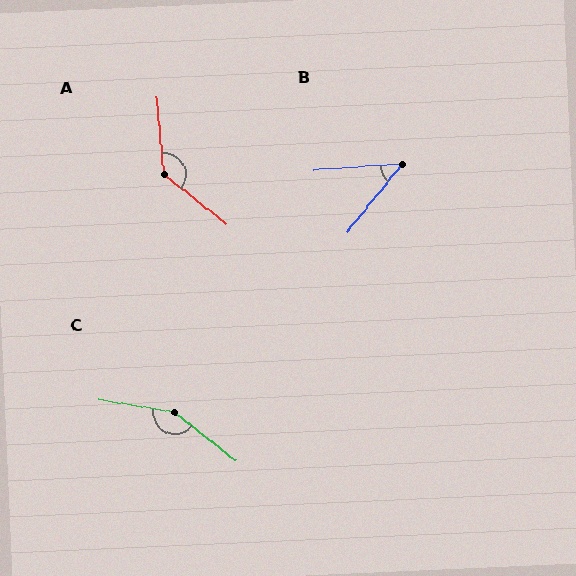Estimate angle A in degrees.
Approximately 133 degrees.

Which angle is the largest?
C, at approximately 150 degrees.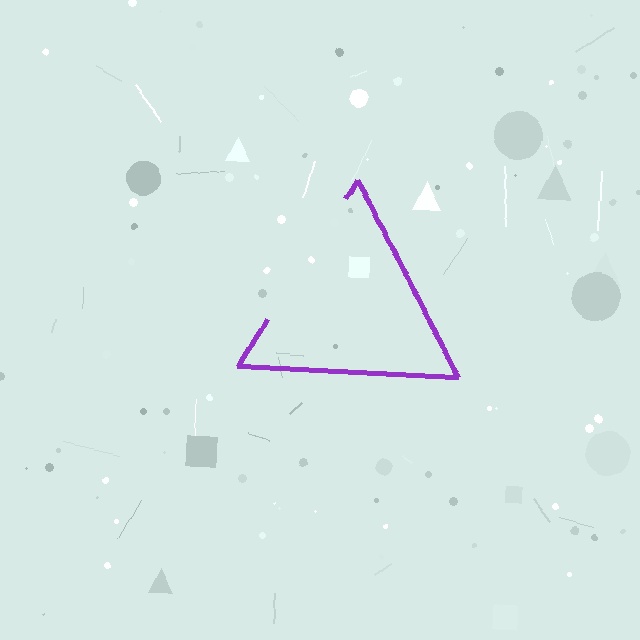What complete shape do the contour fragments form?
The contour fragments form a triangle.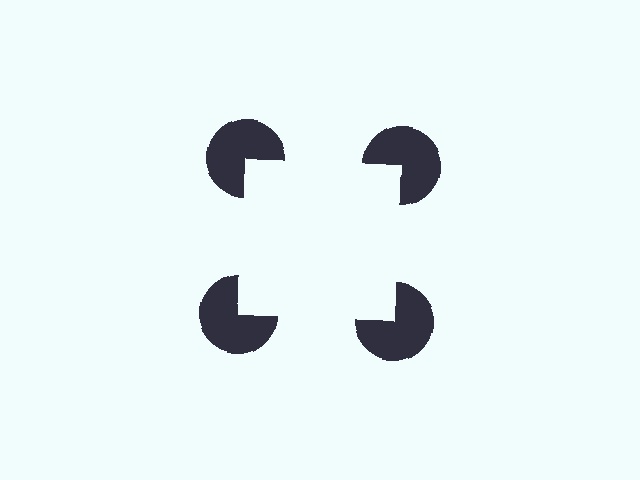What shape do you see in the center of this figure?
An illusory square — its edges are inferred from the aligned wedge cuts in the pac-man discs, not physically drawn.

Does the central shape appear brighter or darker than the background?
It typically appears slightly brighter than the background, even though no actual brightness change is drawn.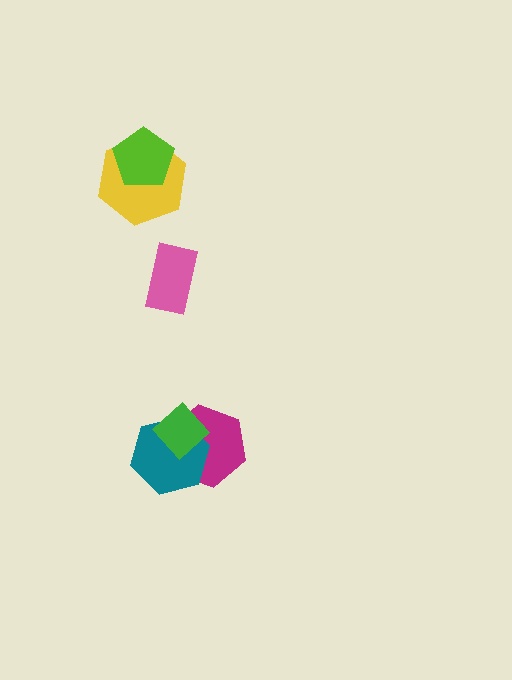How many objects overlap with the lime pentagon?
1 object overlaps with the lime pentagon.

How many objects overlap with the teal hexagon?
2 objects overlap with the teal hexagon.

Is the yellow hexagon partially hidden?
Yes, it is partially covered by another shape.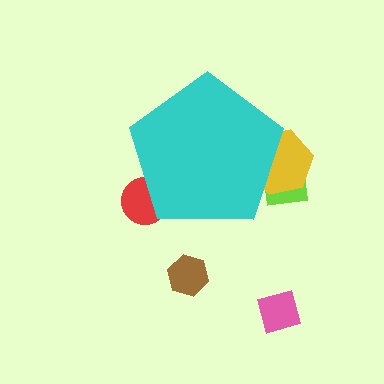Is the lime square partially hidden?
Yes, the lime square is partially hidden behind the cyan pentagon.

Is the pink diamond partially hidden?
No, the pink diamond is fully visible.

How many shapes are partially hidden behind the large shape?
3 shapes are partially hidden.